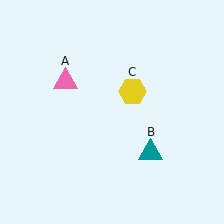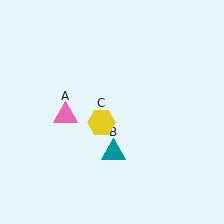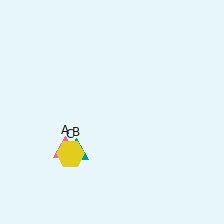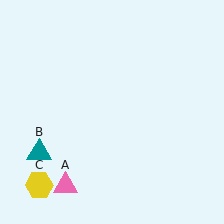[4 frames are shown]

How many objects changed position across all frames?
3 objects changed position: pink triangle (object A), teal triangle (object B), yellow hexagon (object C).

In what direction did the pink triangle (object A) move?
The pink triangle (object A) moved down.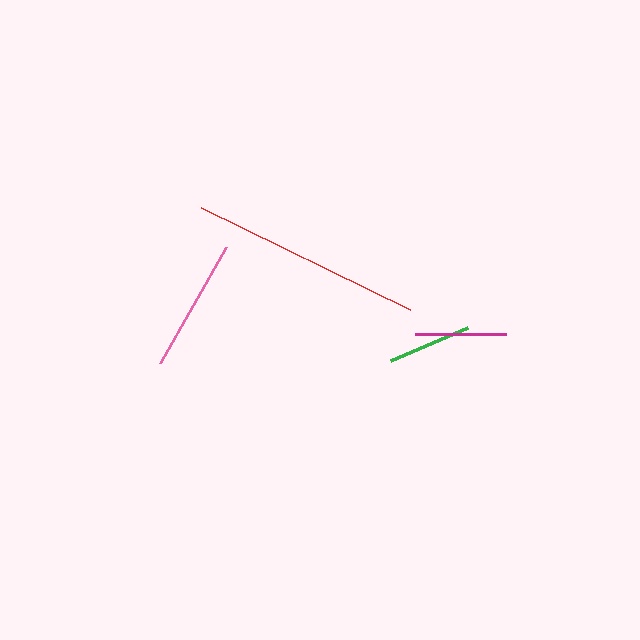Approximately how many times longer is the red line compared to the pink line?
The red line is approximately 1.7 times the length of the pink line.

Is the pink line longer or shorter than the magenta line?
The pink line is longer than the magenta line.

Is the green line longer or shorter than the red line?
The red line is longer than the green line.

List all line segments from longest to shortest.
From longest to shortest: red, pink, magenta, green.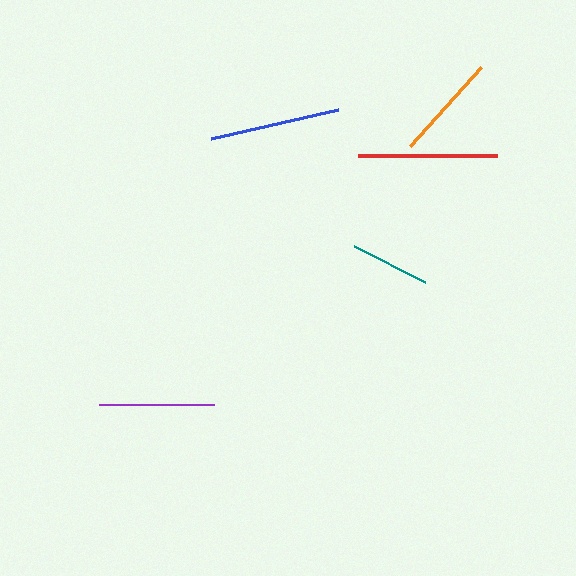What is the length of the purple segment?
The purple segment is approximately 115 pixels long.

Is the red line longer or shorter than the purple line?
The red line is longer than the purple line.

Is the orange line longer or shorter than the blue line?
The blue line is longer than the orange line.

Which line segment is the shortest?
The teal line is the shortest at approximately 80 pixels.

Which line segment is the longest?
The red line is the longest at approximately 139 pixels.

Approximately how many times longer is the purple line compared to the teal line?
The purple line is approximately 1.4 times the length of the teal line.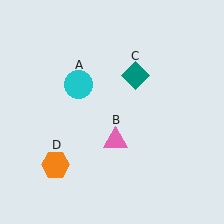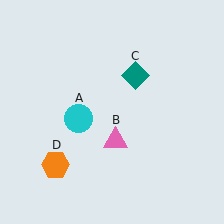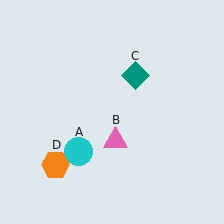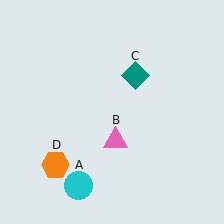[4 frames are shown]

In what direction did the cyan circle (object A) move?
The cyan circle (object A) moved down.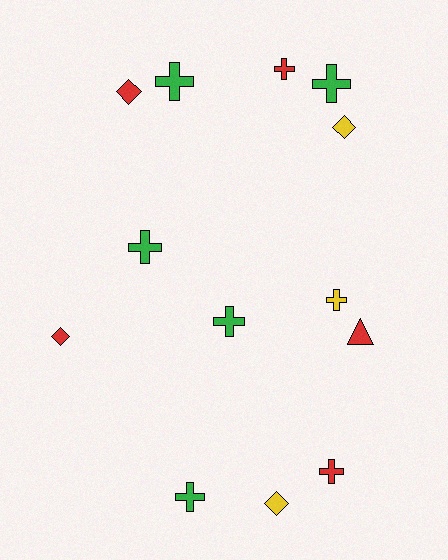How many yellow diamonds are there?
There are 2 yellow diamonds.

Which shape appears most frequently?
Cross, with 8 objects.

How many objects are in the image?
There are 13 objects.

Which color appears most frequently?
Red, with 5 objects.